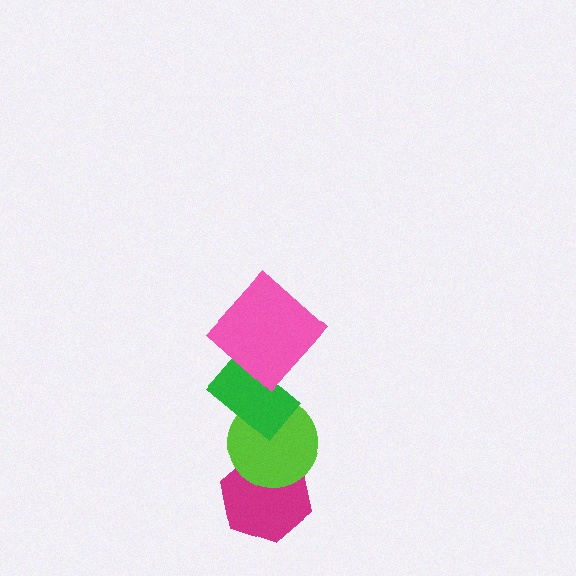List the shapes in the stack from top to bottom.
From top to bottom: the pink diamond, the green rectangle, the lime circle, the magenta hexagon.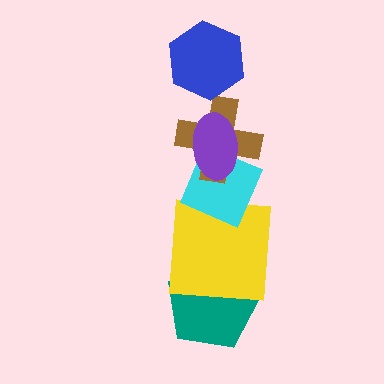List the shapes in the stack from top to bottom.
From top to bottom: the blue hexagon, the purple ellipse, the brown cross, the cyan diamond, the yellow square, the teal pentagon.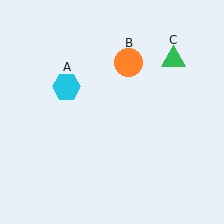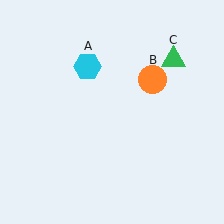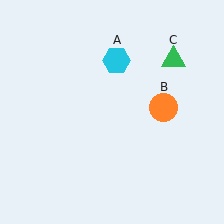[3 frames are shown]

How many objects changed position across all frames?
2 objects changed position: cyan hexagon (object A), orange circle (object B).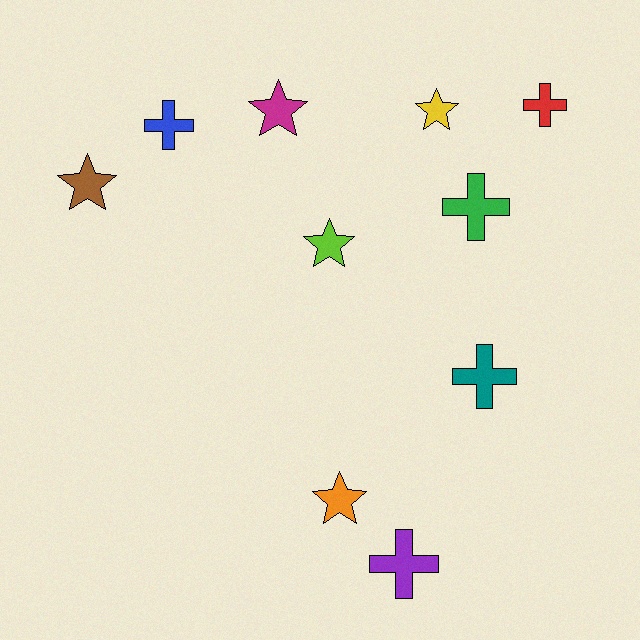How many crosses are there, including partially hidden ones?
There are 5 crosses.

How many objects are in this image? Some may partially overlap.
There are 10 objects.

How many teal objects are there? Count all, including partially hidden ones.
There is 1 teal object.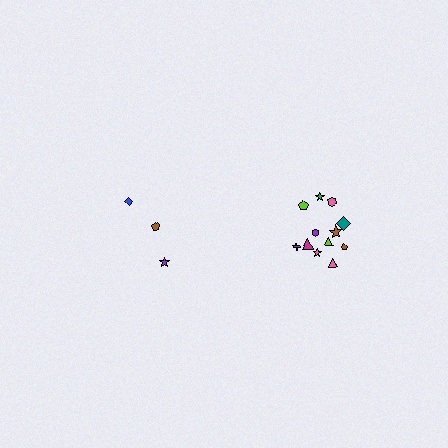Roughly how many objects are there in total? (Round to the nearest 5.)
Roughly 15 objects in total.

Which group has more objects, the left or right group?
The right group.